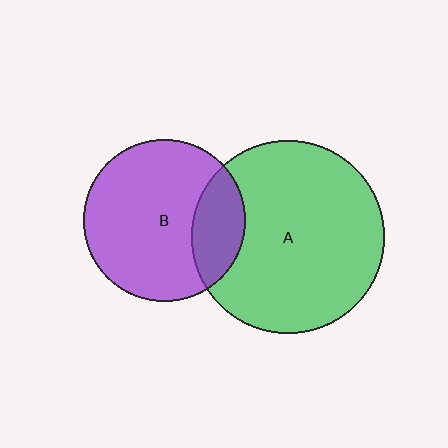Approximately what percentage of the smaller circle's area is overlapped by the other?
Approximately 20%.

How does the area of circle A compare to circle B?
Approximately 1.4 times.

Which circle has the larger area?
Circle A (green).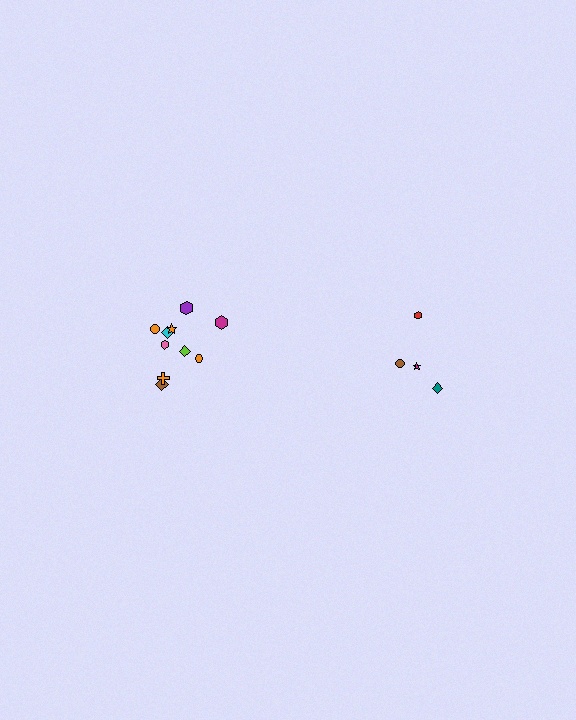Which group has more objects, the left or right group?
The left group.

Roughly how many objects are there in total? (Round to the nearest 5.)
Roughly 15 objects in total.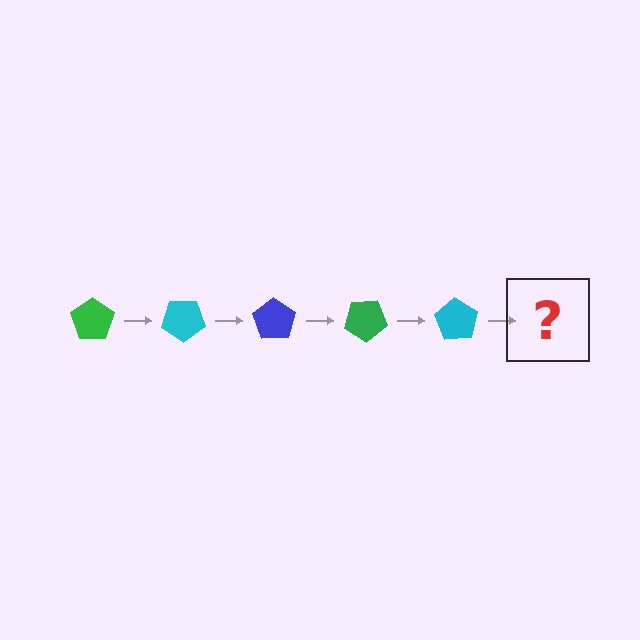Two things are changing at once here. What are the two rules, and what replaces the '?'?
The two rules are that it rotates 35 degrees each step and the color cycles through green, cyan, and blue. The '?' should be a blue pentagon, rotated 175 degrees from the start.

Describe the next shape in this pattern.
It should be a blue pentagon, rotated 175 degrees from the start.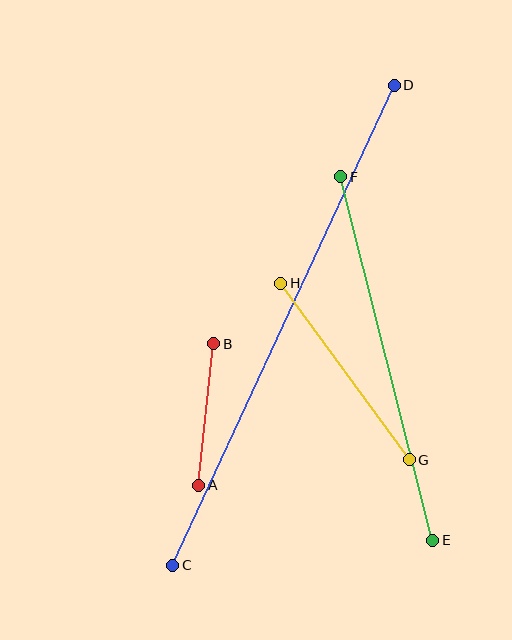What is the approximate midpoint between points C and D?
The midpoint is at approximately (284, 325) pixels.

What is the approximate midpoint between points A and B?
The midpoint is at approximately (206, 414) pixels.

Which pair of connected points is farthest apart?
Points C and D are farthest apart.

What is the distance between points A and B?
The distance is approximately 143 pixels.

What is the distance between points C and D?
The distance is approximately 529 pixels.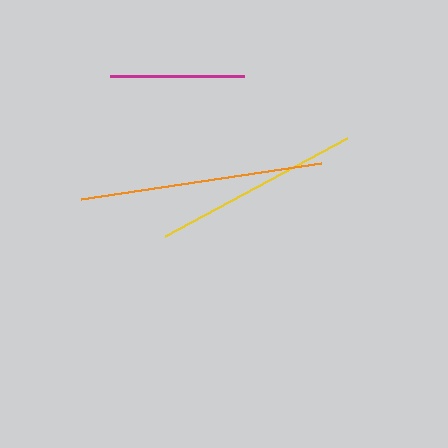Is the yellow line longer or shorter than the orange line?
The orange line is longer than the yellow line.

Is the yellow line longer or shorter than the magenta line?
The yellow line is longer than the magenta line.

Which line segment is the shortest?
The magenta line is the shortest at approximately 134 pixels.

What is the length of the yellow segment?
The yellow segment is approximately 207 pixels long.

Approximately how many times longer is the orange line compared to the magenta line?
The orange line is approximately 1.8 times the length of the magenta line.